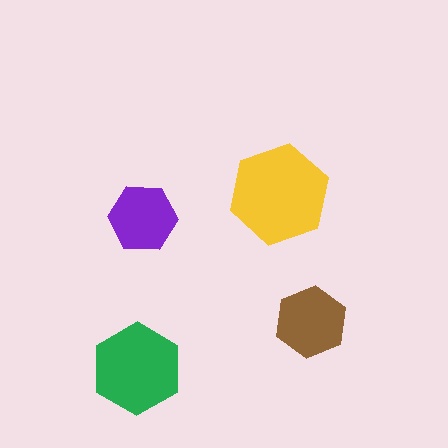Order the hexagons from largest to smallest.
the yellow one, the green one, the brown one, the purple one.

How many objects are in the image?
There are 4 objects in the image.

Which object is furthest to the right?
The brown hexagon is rightmost.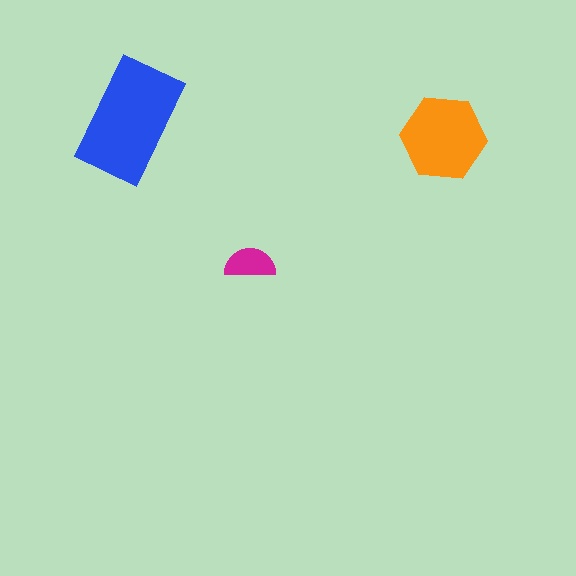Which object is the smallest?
The magenta semicircle.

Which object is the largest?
The blue rectangle.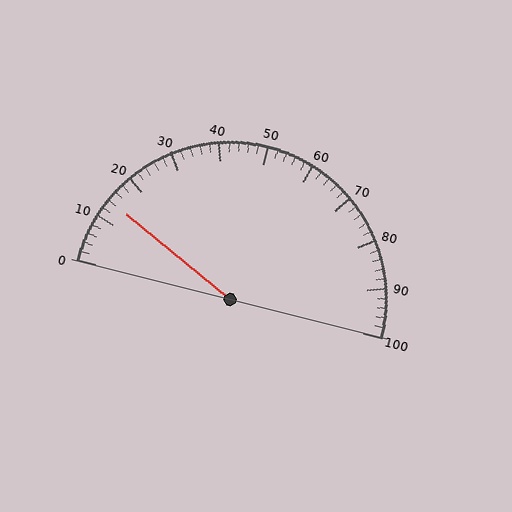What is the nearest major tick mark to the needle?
The nearest major tick mark is 10.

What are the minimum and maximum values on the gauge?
The gauge ranges from 0 to 100.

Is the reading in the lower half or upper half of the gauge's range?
The reading is in the lower half of the range (0 to 100).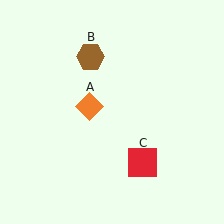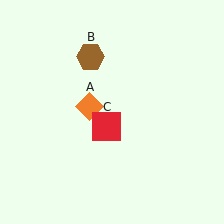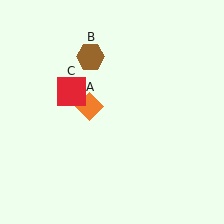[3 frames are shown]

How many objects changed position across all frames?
1 object changed position: red square (object C).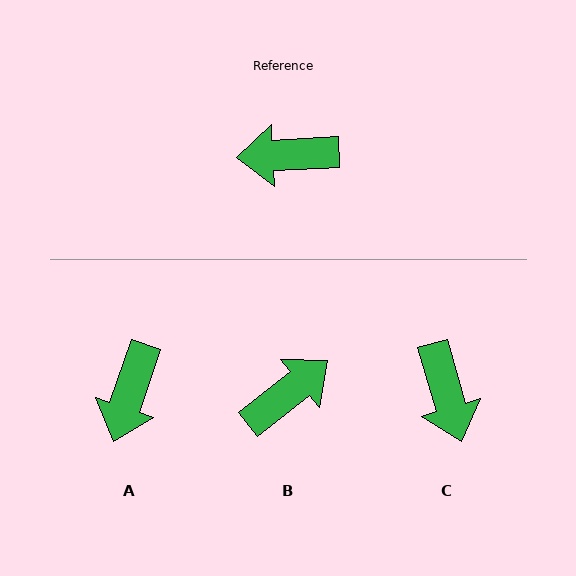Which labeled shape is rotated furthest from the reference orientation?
B, about 144 degrees away.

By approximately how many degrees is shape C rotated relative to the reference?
Approximately 103 degrees counter-clockwise.